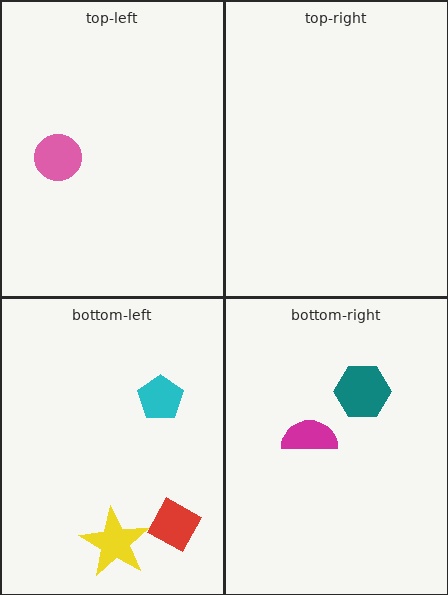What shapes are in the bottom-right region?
The magenta semicircle, the teal hexagon.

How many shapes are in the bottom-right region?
2.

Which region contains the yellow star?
The bottom-left region.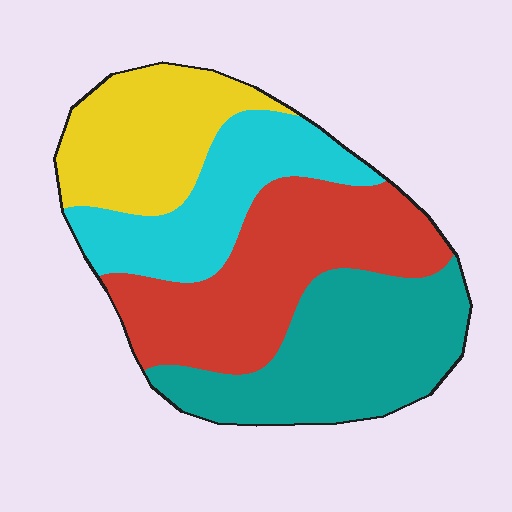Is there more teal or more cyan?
Teal.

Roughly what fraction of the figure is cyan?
Cyan takes up about one fifth (1/5) of the figure.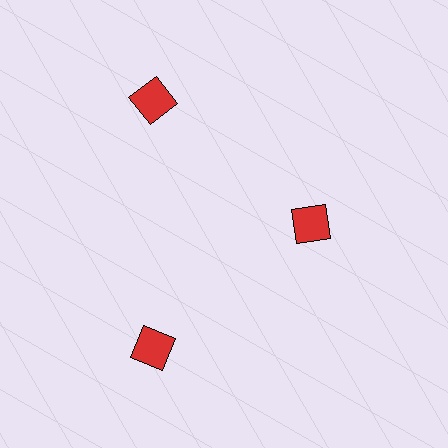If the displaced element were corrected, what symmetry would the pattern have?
It would have 3-fold rotational symmetry — the pattern would map onto itself every 120 degrees.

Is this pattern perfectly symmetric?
No. The 3 red diamonds are arranged in a ring, but one element near the 3 o'clock position is pulled inward toward the center, breaking the 3-fold rotational symmetry.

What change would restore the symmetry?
The symmetry would be restored by moving it outward, back onto the ring so that all 3 diamonds sit at equal angles and equal distance from the center.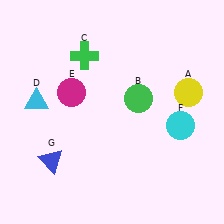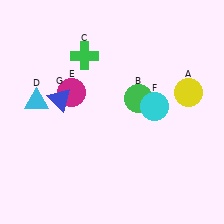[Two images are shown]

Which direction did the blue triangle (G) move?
The blue triangle (G) moved up.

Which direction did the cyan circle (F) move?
The cyan circle (F) moved left.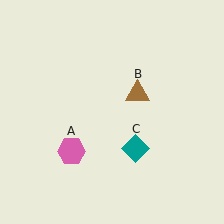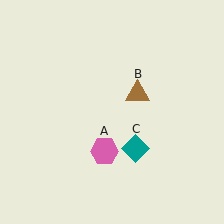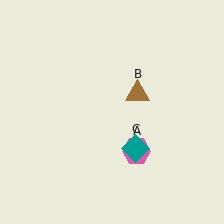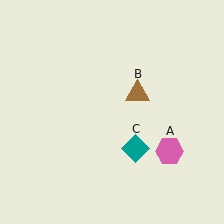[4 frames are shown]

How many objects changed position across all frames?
1 object changed position: pink hexagon (object A).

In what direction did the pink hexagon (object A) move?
The pink hexagon (object A) moved right.